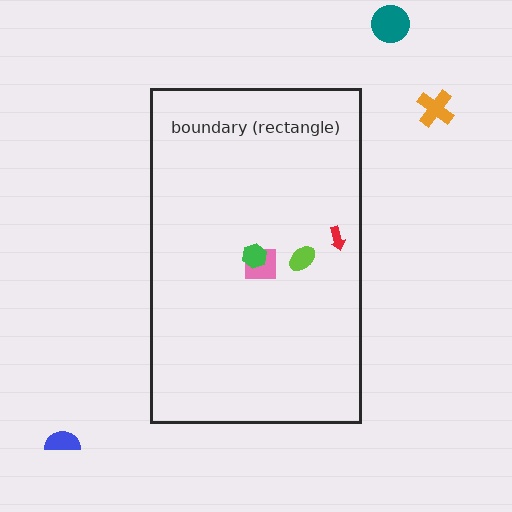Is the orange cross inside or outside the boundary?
Outside.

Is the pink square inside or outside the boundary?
Inside.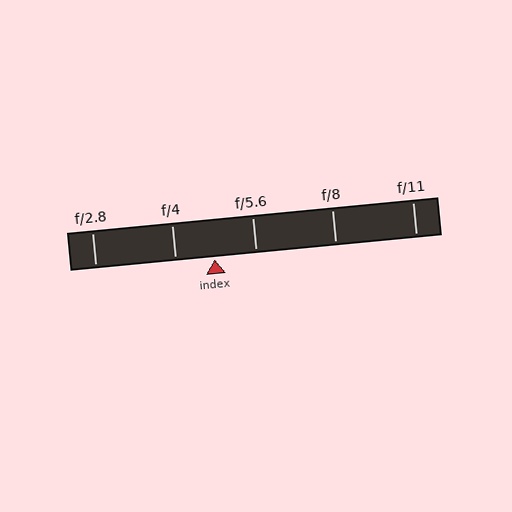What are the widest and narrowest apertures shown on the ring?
The widest aperture shown is f/2.8 and the narrowest is f/11.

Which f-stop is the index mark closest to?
The index mark is closest to f/4.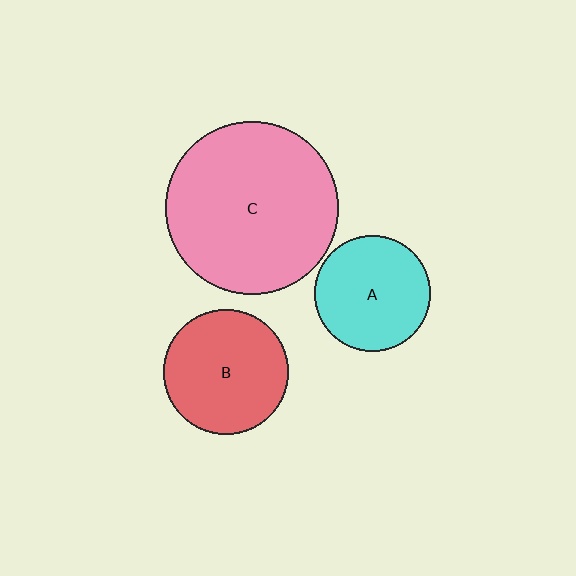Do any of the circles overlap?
No, none of the circles overlap.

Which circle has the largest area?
Circle C (pink).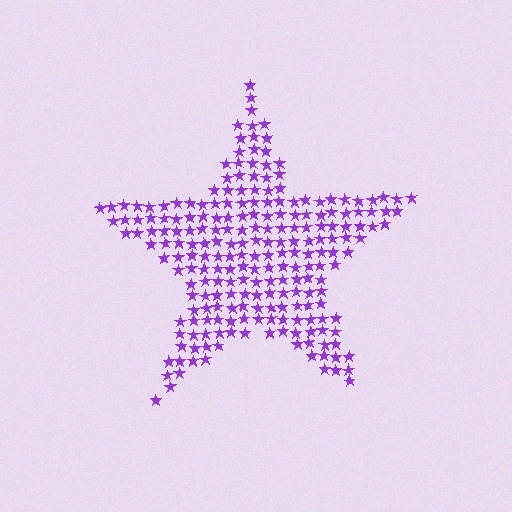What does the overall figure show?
The overall figure shows a star.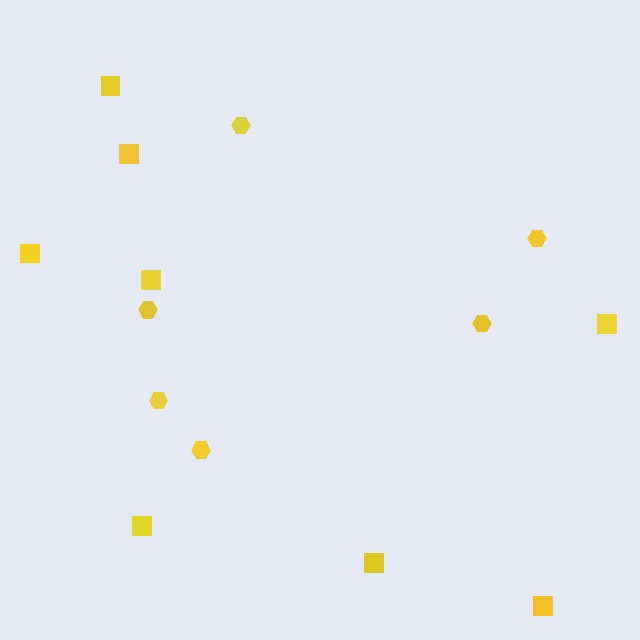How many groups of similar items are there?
There are 2 groups: one group of hexagons (6) and one group of squares (8).